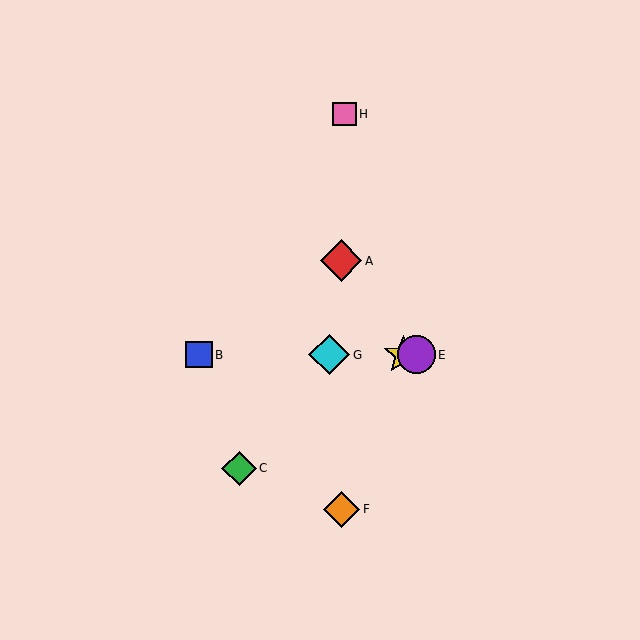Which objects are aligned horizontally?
Objects B, D, E, G are aligned horizontally.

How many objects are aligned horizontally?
4 objects (B, D, E, G) are aligned horizontally.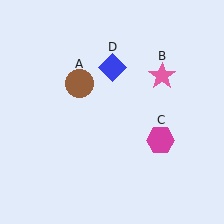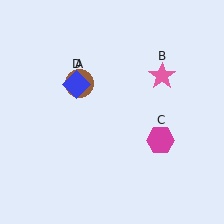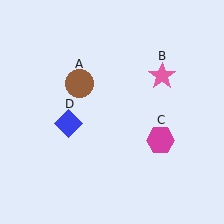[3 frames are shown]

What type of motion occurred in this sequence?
The blue diamond (object D) rotated counterclockwise around the center of the scene.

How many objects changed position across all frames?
1 object changed position: blue diamond (object D).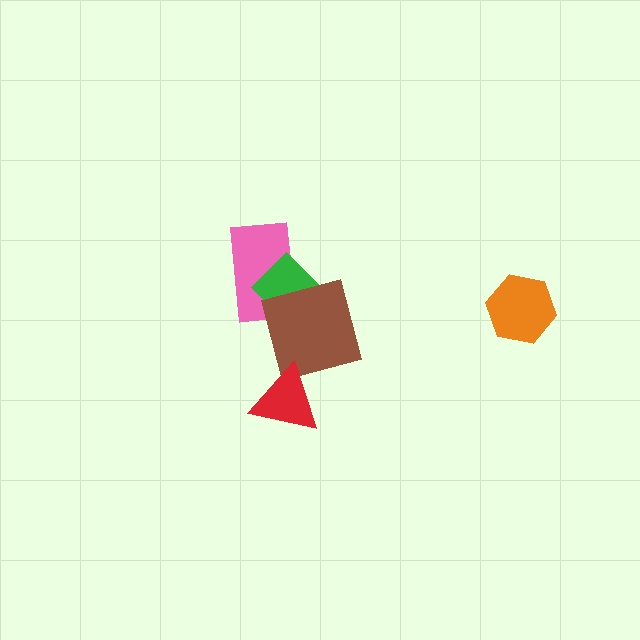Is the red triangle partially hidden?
No, no other shape covers it.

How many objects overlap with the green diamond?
2 objects overlap with the green diamond.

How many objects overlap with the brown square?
2 objects overlap with the brown square.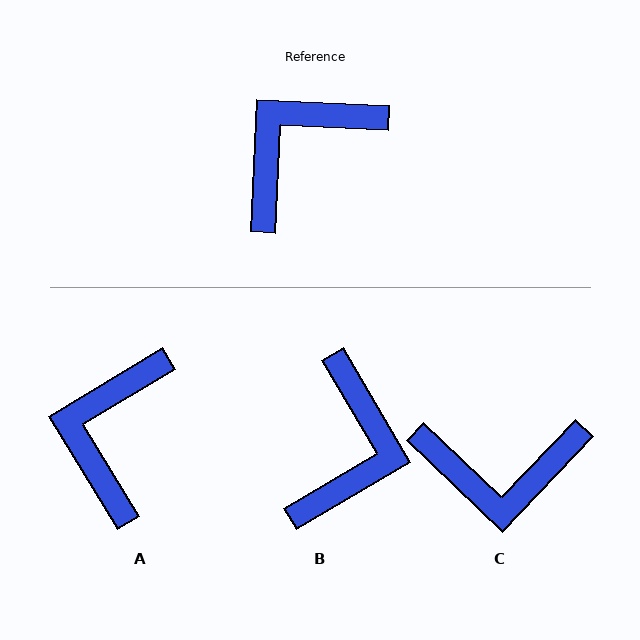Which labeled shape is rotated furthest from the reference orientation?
B, about 147 degrees away.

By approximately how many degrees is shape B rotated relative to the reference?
Approximately 147 degrees clockwise.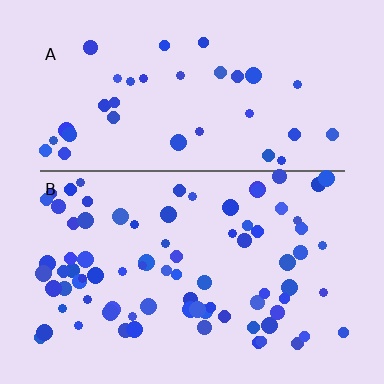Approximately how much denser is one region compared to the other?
Approximately 2.3× — region B over region A.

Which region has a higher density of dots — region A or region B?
B (the bottom).